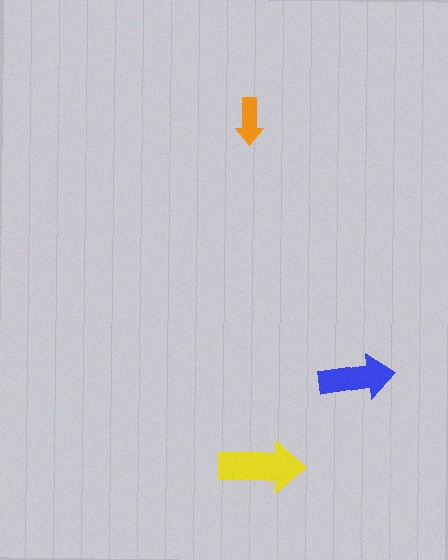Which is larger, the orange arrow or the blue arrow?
The blue one.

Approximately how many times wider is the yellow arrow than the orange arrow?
About 2 times wider.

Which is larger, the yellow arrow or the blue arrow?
The yellow one.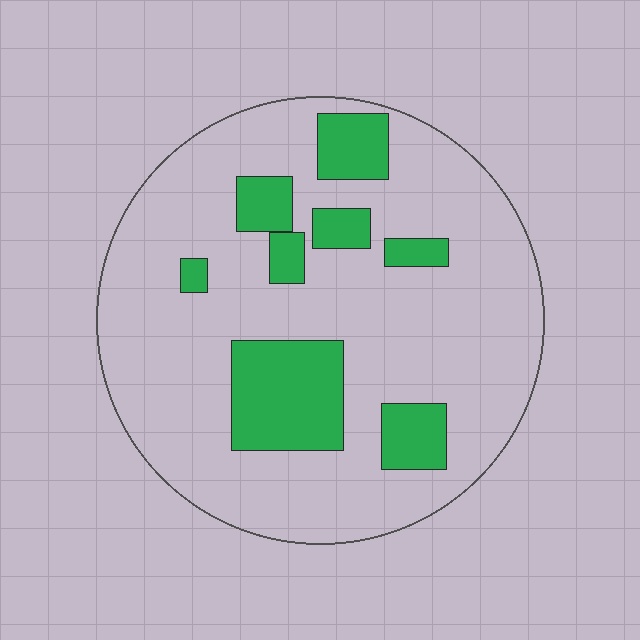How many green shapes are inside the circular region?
8.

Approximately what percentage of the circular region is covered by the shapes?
Approximately 20%.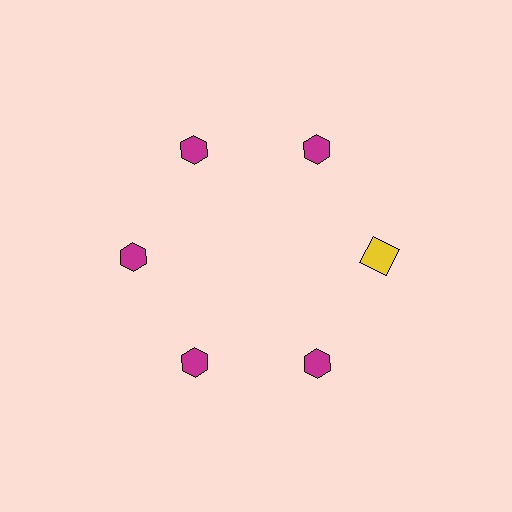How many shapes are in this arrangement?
There are 6 shapes arranged in a ring pattern.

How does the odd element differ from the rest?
It differs in both color (yellow instead of magenta) and shape (square instead of hexagon).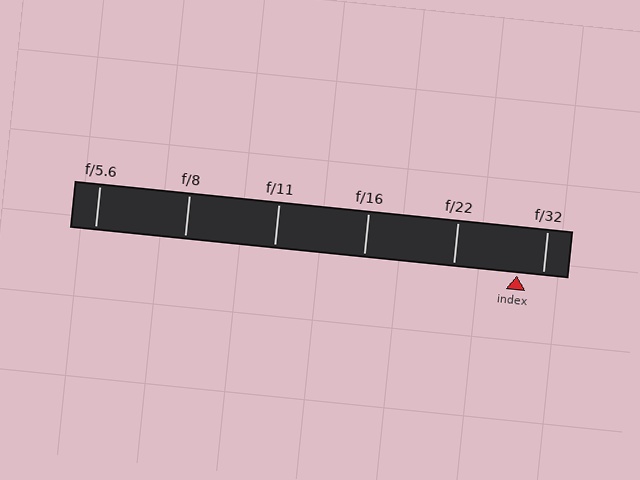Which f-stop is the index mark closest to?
The index mark is closest to f/32.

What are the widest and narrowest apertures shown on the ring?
The widest aperture shown is f/5.6 and the narrowest is f/32.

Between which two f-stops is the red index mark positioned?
The index mark is between f/22 and f/32.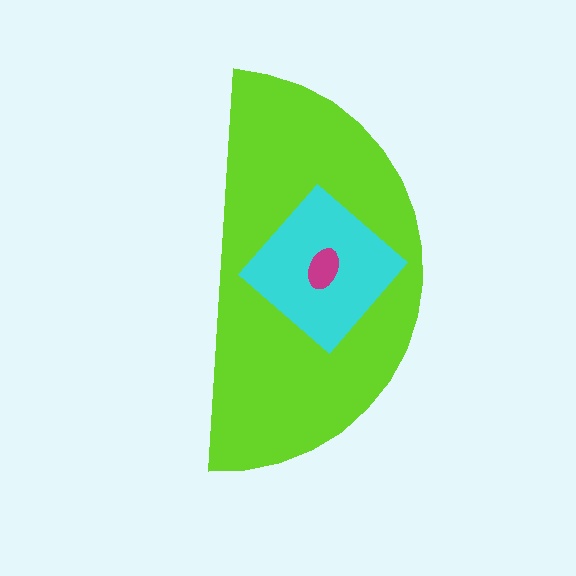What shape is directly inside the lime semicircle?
The cyan diamond.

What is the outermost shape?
The lime semicircle.